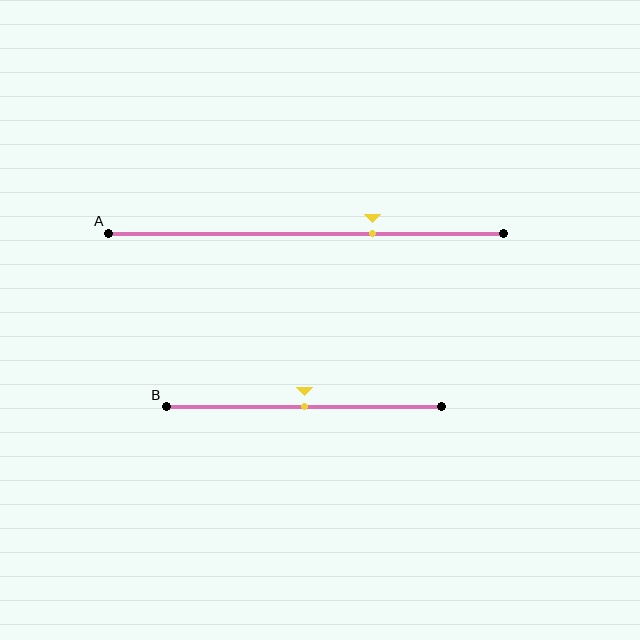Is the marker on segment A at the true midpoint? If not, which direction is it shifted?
No, the marker on segment A is shifted to the right by about 17% of the segment length.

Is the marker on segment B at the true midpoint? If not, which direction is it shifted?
Yes, the marker on segment B is at the true midpoint.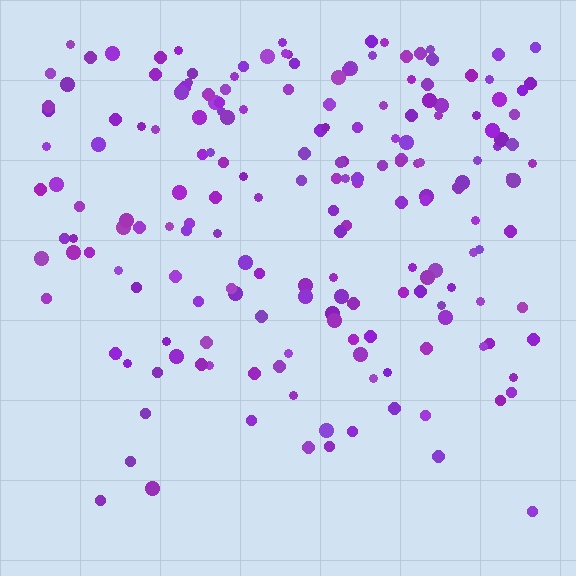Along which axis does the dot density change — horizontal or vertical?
Vertical.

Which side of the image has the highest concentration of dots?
The top.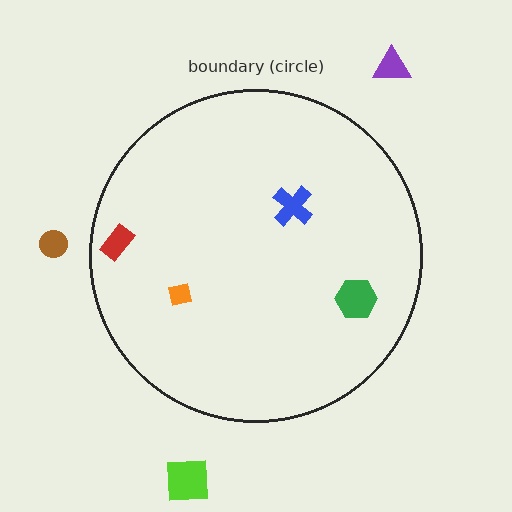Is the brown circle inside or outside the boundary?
Outside.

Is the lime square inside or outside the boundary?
Outside.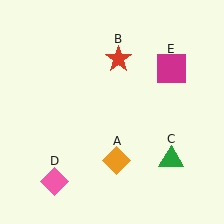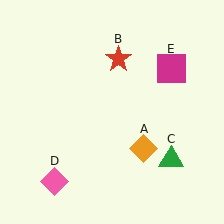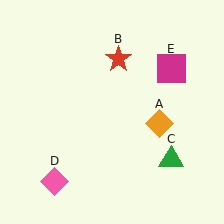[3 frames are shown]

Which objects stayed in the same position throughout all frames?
Red star (object B) and green triangle (object C) and pink diamond (object D) and magenta square (object E) remained stationary.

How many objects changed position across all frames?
1 object changed position: orange diamond (object A).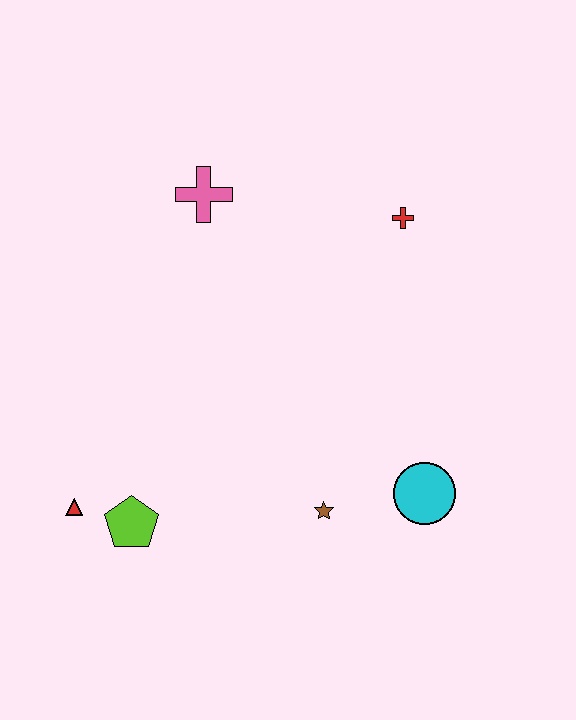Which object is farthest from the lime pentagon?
The red cross is farthest from the lime pentagon.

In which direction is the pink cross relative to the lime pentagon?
The pink cross is above the lime pentagon.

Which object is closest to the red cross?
The pink cross is closest to the red cross.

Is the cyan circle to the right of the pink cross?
Yes